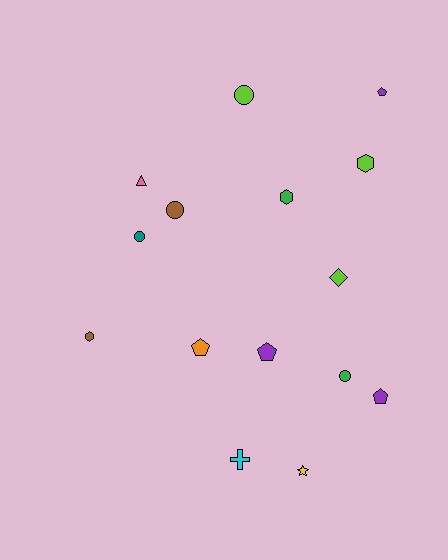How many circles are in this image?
There are 4 circles.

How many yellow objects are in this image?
There is 1 yellow object.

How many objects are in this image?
There are 15 objects.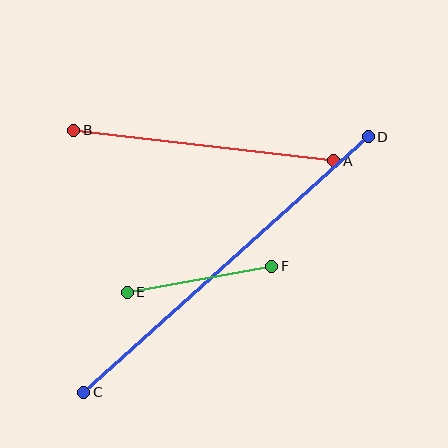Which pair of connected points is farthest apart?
Points C and D are farthest apart.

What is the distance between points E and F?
The distance is approximately 146 pixels.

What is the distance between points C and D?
The distance is approximately 382 pixels.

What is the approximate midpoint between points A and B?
The midpoint is at approximately (204, 146) pixels.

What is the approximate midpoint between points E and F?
The midpoint is at approximately (199, 279) pixels.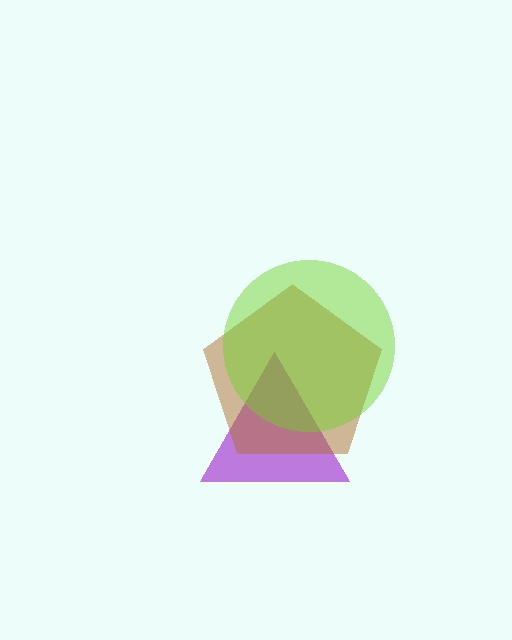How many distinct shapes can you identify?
There are 3 distinct shapes: a purple triangle, a brown pentagon, a lime circle.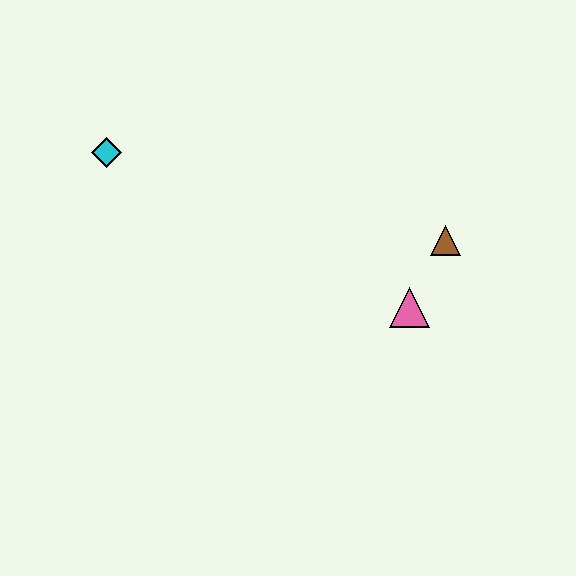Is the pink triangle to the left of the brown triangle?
Yes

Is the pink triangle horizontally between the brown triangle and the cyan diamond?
Yes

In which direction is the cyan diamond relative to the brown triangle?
The cyan diamond is to the left of the brown triangle.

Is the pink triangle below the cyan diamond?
Yes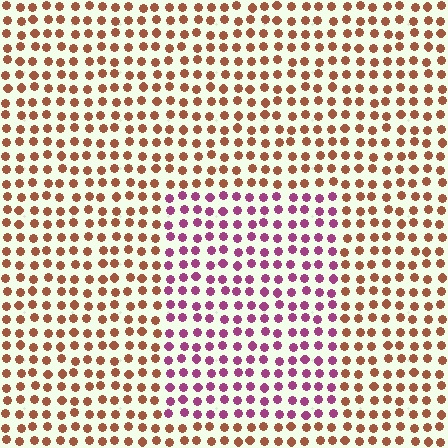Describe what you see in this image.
The image is filled with small brown elements in a uniform arrangement. A rectangle-shaped region is visible where the elements are tinted to a slightly different hue, forming a subtle color boundary.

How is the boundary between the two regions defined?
The boundary is defined purely by a slight shift in hue (about 57 degrees). Spacing, size, and orientation are identical on both sides.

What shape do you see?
I see a rectangle.